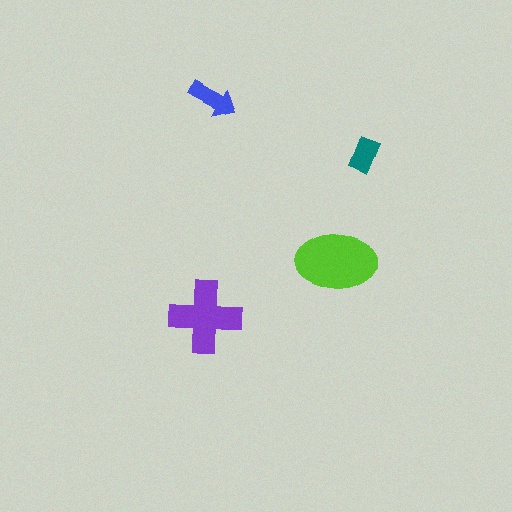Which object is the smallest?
The teal rectangle.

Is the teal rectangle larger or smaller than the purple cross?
Smaller.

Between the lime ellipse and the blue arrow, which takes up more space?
The lime ellipse.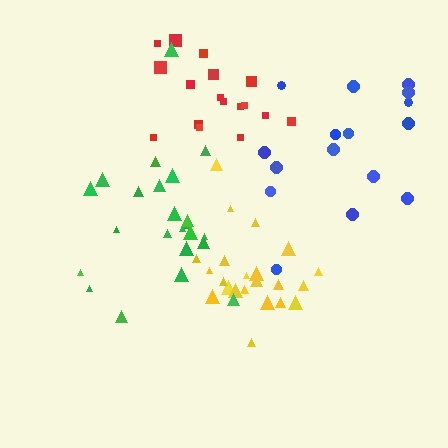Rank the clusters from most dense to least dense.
yellow, green, red, blue.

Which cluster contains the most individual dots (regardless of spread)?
Yellow (23).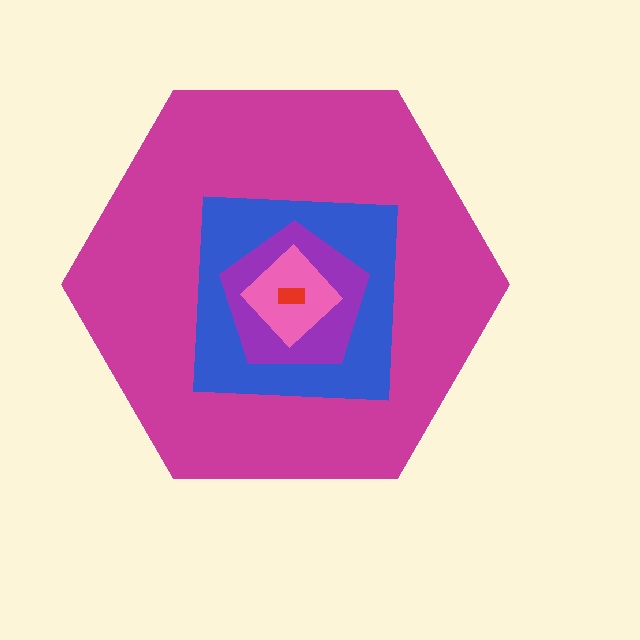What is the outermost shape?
The magenta hexagon.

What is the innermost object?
The red rectangle.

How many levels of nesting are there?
5.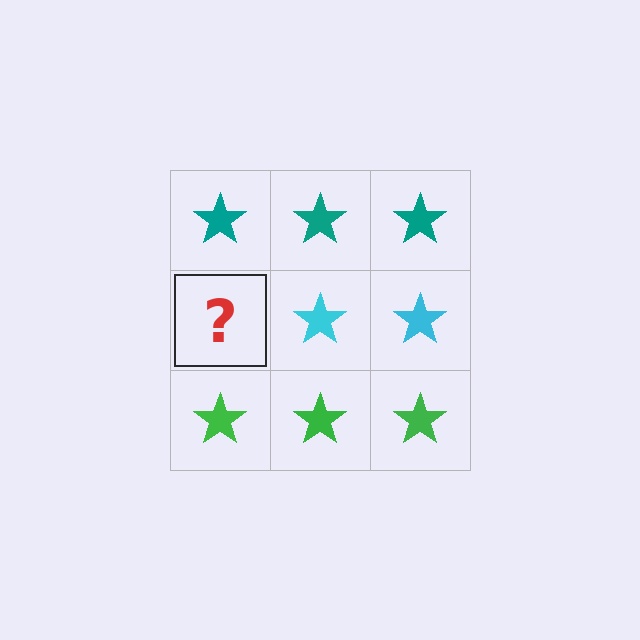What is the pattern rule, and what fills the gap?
The rule is that each row has a consistent color. The gap should be filled with a cyan star.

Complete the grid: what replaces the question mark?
The question mark should be replaced with a cyan star.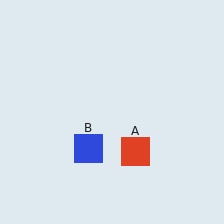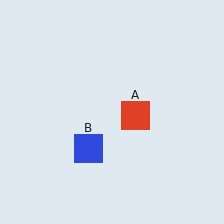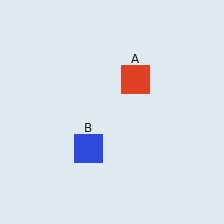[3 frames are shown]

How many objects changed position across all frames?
1 object changed position: red square (object A).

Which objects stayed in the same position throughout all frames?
Blue square (object B) remained stationary.